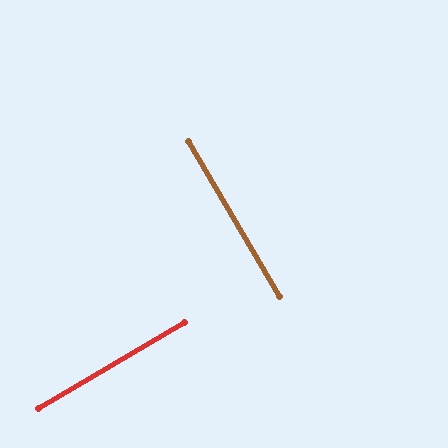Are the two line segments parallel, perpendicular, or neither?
Perpendicular — they meet at approximately 90°.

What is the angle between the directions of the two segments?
Approximately 90 degrees.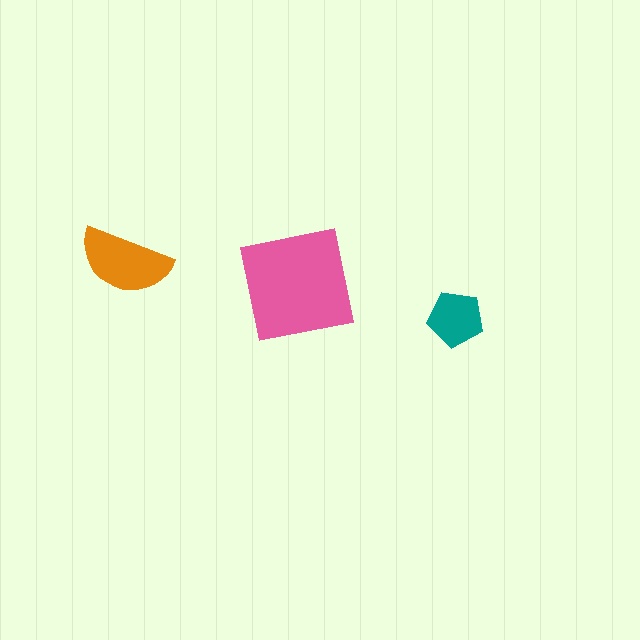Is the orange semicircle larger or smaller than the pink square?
Smaller.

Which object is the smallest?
The teal pentagon.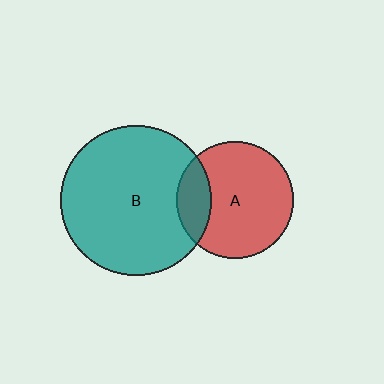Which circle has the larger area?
Circle B (teal).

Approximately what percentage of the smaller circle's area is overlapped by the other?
Approximately 20%.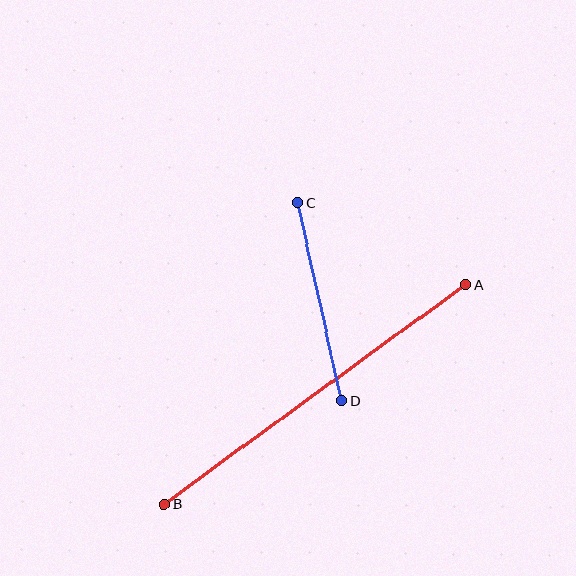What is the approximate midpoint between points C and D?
The midpoint is at approximately (320, 302) pixels.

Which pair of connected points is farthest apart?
Points A and B are farthest apart.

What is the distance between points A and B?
The distance is approximately 373 pixels.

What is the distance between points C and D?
The distance is approximately 203 pixels.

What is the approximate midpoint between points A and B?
The midpoint is at approximately (315, 394) pixels.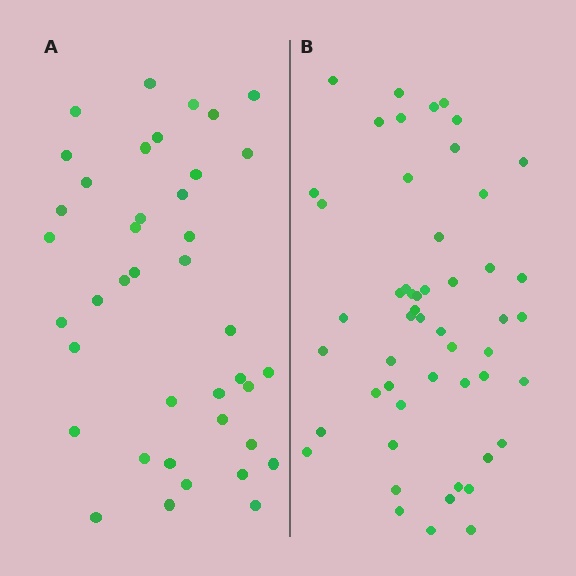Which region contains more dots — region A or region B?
Region B (the right region) has more dots.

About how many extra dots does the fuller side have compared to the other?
Region B has roughly 12 or so more dots than region A.